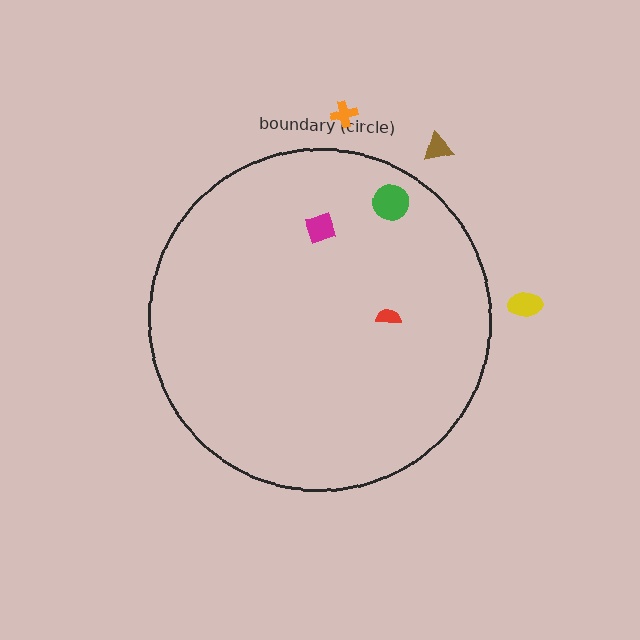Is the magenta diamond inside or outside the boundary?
Inside.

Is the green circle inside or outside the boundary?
Inside.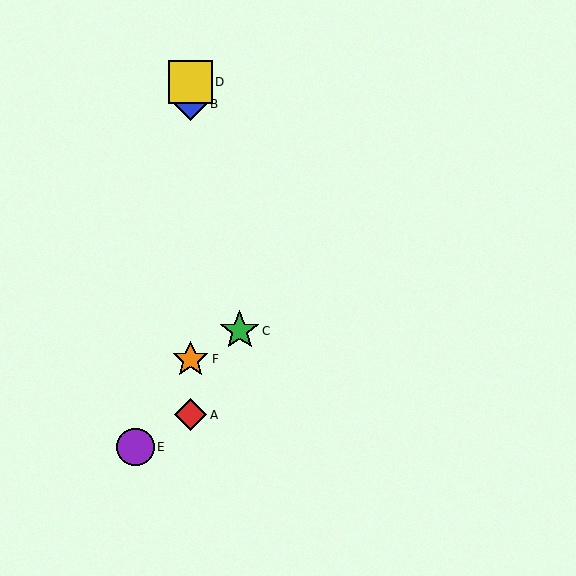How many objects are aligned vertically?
4 objects (A, B, D, F) are aligned vertically.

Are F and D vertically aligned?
Yes, both are at x≈191.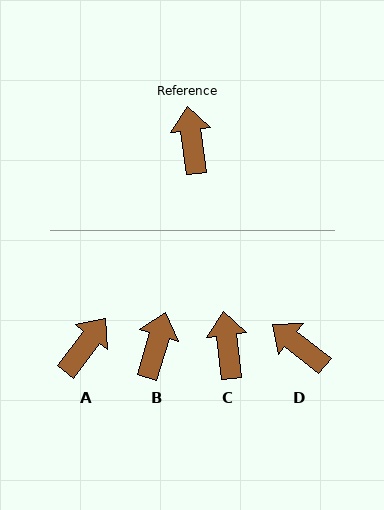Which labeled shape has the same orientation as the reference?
C.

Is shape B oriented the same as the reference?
No, it is off by about 24 degrees.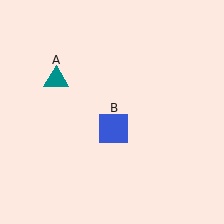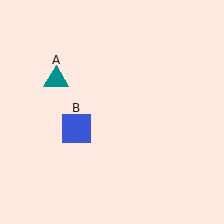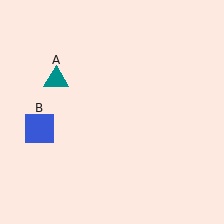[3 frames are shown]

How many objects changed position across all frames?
1 object changed position: blue square (object B).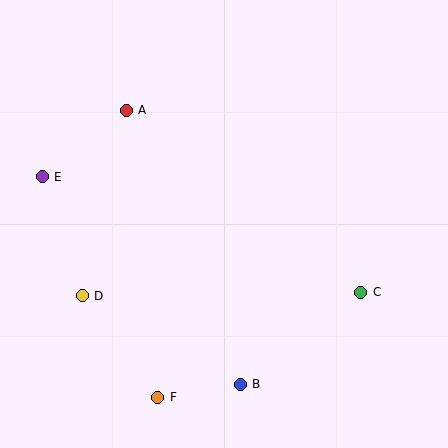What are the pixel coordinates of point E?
Point E is at (42, 177).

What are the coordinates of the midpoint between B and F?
The midpoint between B and F is at (199, 391).